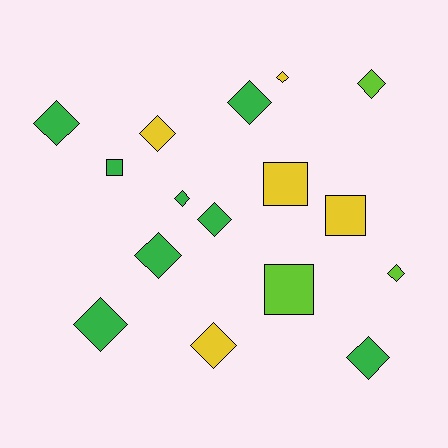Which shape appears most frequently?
Diamond, with 12 objects.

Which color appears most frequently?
Green, with 8 objects.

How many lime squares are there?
There is 1 lime square.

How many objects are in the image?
There are 16 objects.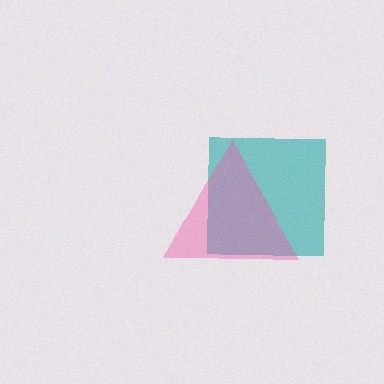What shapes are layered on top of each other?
The layered shapes are: a teal square, a pink triangle.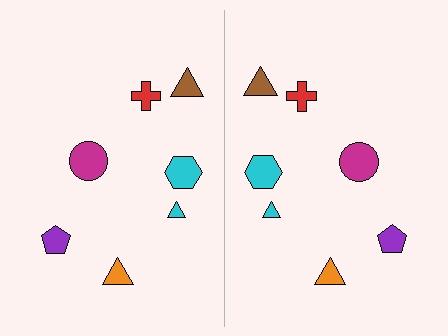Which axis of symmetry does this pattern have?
The pattern has a vertical axis of symmetry running through the center of the image.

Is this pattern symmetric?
Yes, this pattern has bilateral (reflection) symmetry.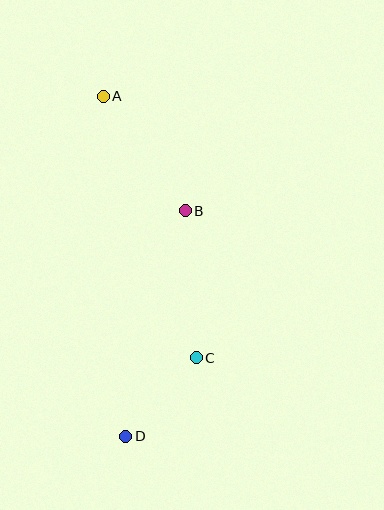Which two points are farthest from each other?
Points A and D are farthest from each other.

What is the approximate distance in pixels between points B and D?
The distance between B and D is approximately 233 pixels.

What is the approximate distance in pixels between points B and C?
The distance between B and C is approximately 147 pixels.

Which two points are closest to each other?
Points C and D are closest to each other.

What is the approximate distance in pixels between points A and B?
The distance between A and B is approximately 141 pixels.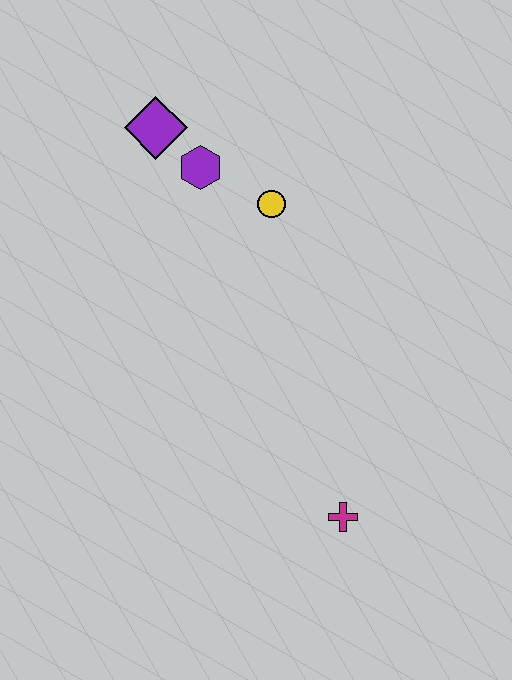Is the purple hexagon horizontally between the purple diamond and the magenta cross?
Yes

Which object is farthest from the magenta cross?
The purple diamond is farthest from the magenta cross.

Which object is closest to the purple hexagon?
The purple diamond is closest to the purple hexagon.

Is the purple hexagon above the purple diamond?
No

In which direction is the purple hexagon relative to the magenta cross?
The purple hexagon is above the magenta cross.